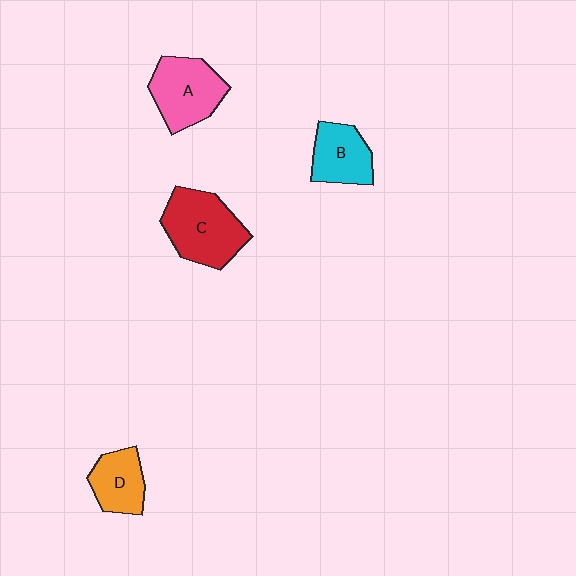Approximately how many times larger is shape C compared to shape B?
Approximately 1.5 times.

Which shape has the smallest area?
Shape D (orange).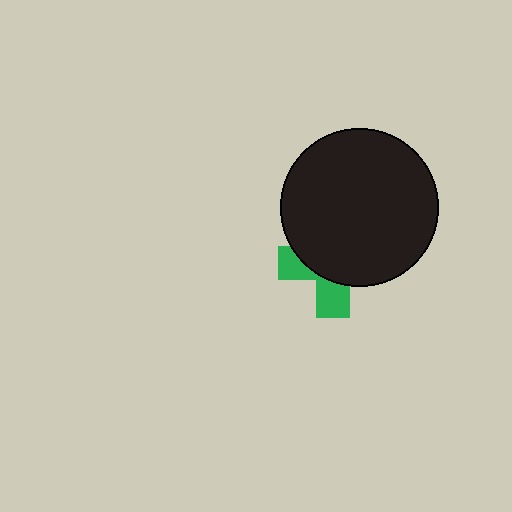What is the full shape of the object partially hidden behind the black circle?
The partially hidden object is a green cross.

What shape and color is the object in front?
The object in front is a black circle.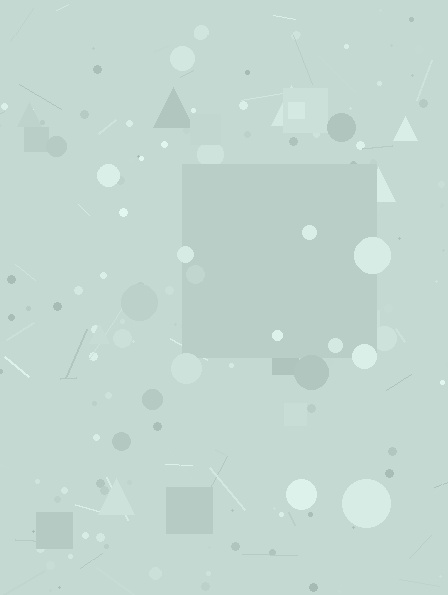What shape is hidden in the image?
A square is hidden in the image.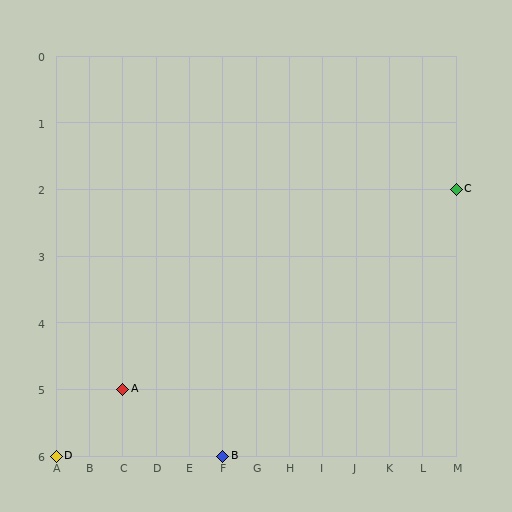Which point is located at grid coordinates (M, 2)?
Point C is at (M, 2).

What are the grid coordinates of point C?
Point C is at grid coordinates (M, 2).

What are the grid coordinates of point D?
Point D is at grid coordinates (A, 6).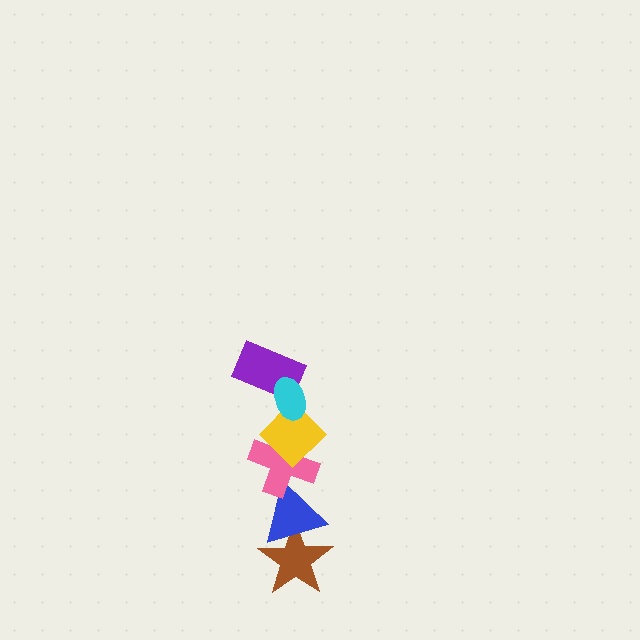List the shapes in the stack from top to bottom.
From top to bottom: the cyan ellipse, the purple rectangle, the yellow diamond, the pink cross, the blue triangle, the brown star.